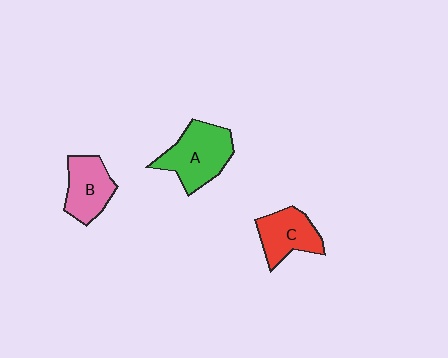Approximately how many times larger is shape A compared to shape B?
Approximately 1.3 times.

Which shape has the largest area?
Shape A (green).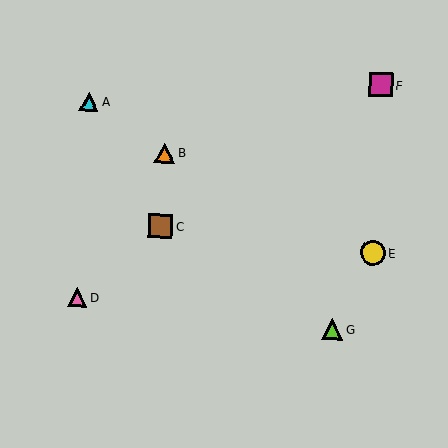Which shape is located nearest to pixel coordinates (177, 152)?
The orange triangle (labeled B) at (165, 153) is nearest to that location.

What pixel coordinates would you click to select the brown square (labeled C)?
Click at (161, 226) to select the brown square C.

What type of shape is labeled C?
Shape C is a brown square.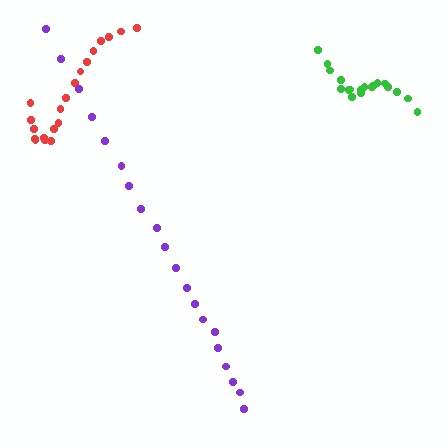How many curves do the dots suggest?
There are 3 distinct paths.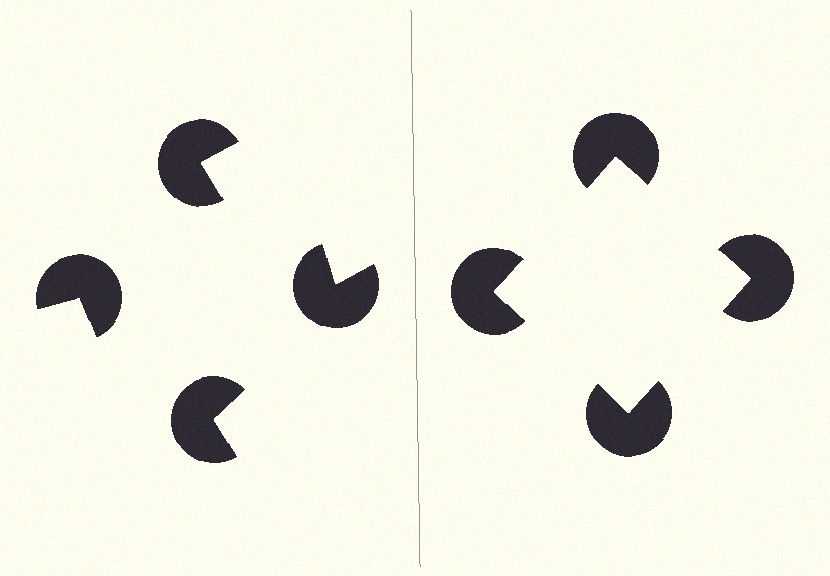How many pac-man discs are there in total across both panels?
8 — 4 on each side.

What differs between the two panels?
The pac-man discs are positioned identically on both sides; only the wedge orientations differ. On the right they align to a square; on the left they are misaligned.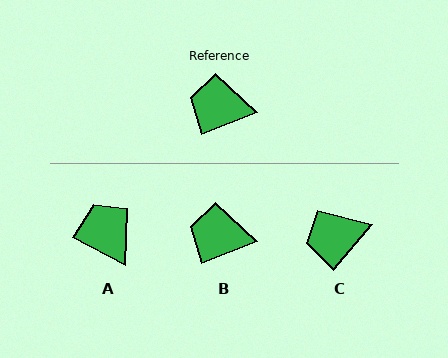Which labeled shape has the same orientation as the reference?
B.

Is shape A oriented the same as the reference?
No, it is off by about 49 degrees.